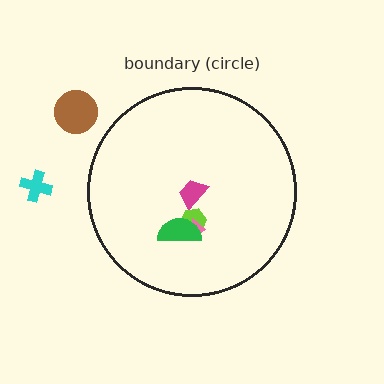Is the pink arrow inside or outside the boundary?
Inside.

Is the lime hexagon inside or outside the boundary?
Inside.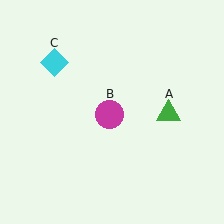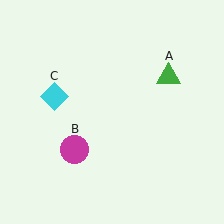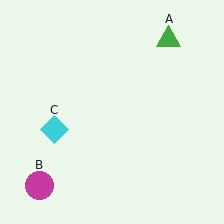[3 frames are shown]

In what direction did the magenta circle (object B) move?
The magenta circle (object B) moved down and to the left.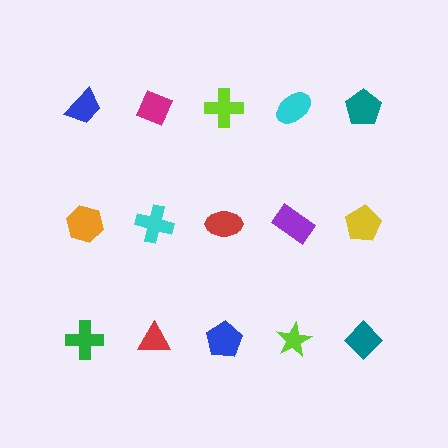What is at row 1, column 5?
A teal pentagon.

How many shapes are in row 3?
5 shapes.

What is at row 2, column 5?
A yellow pentagon.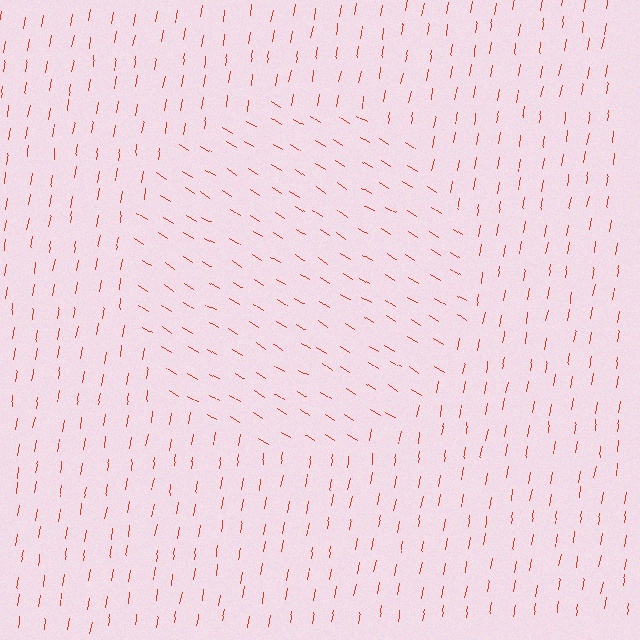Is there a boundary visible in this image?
Yes, there is a texture boundary formed by a change in line orientation.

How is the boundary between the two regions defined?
The boundary is defined purely by a change in line orientation (approximately 68 degrees difference). All lines are the same color and thickness.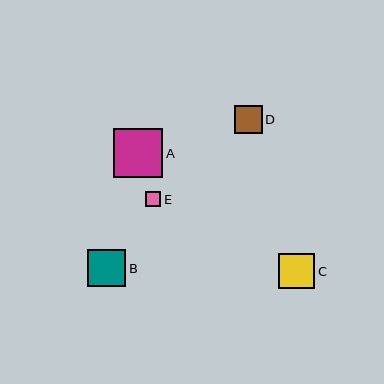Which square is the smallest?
Square E is the smallest with a size of approximately 15 pixels.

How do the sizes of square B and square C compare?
Square B and square C are approximately the same size.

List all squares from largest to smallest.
From largest to smallest: A, B, C, D, E.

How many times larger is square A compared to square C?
Square A is approximately 1.4 times the size of square C.